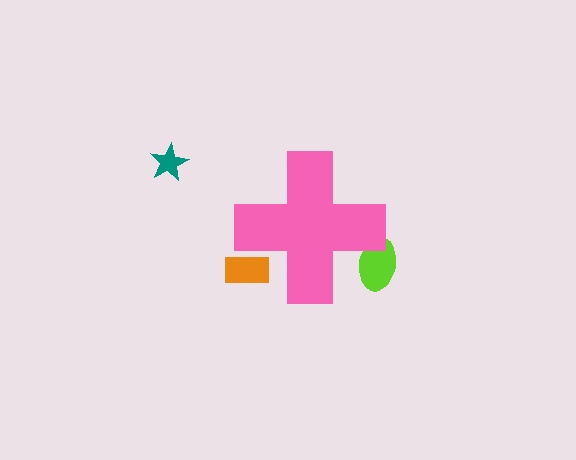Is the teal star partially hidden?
No, the teal star is fully visible.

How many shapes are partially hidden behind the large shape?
2 shapes are partially hidden.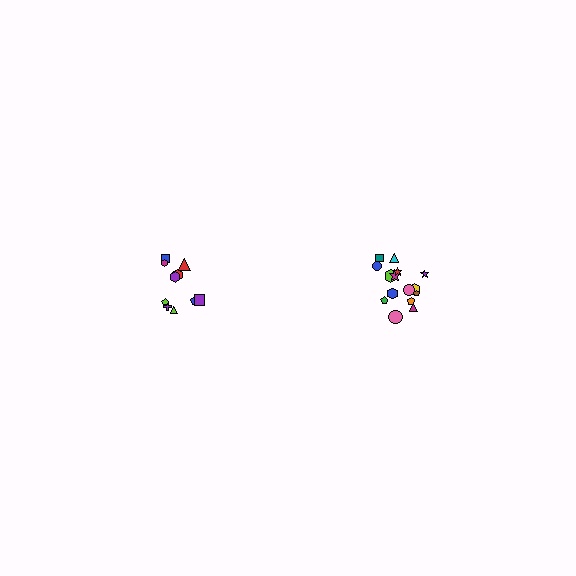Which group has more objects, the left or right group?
The right group.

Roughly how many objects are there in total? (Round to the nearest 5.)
Roughly 25 objects in total.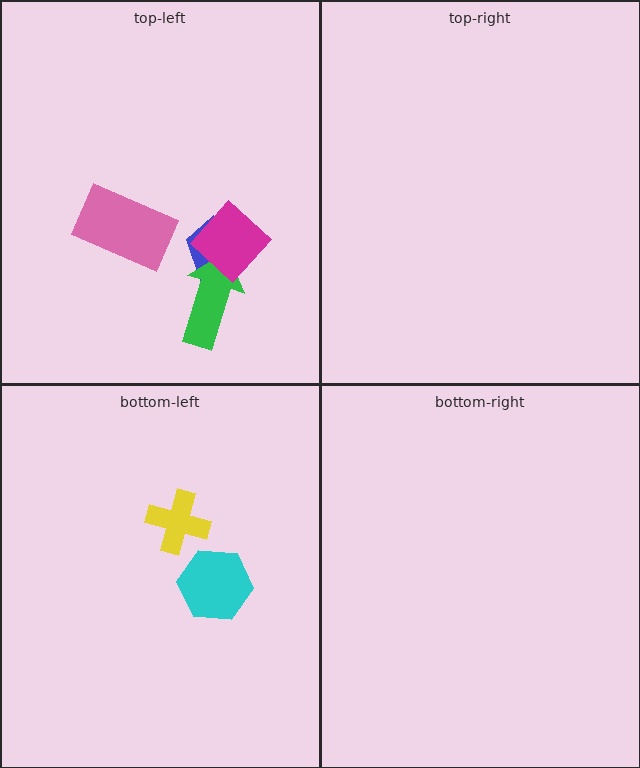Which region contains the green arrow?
The top-left region.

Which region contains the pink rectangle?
The top-left region.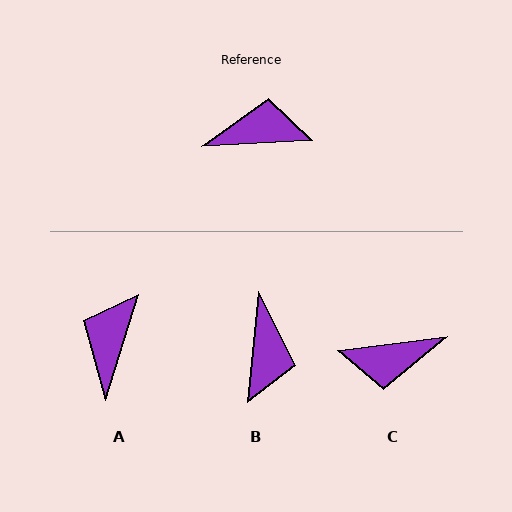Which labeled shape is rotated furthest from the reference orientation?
C, about 176 degrees away.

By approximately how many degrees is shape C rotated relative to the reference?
Approximately 176 degrees clockwise.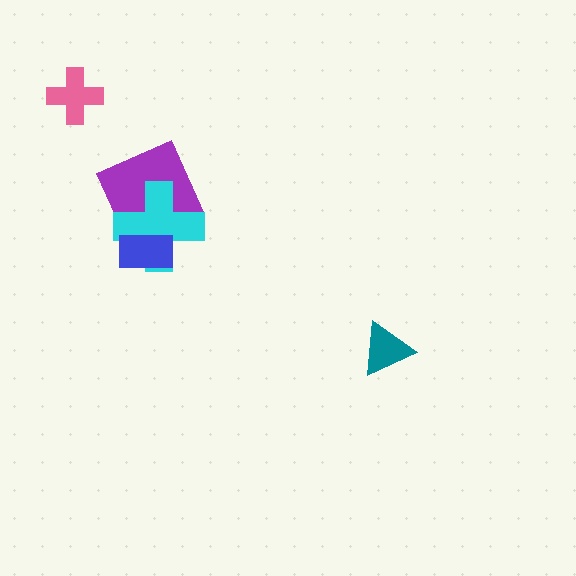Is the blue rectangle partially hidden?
No, no other shape covers it.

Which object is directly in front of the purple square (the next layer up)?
The cyan cross is directly in front of the purple square.